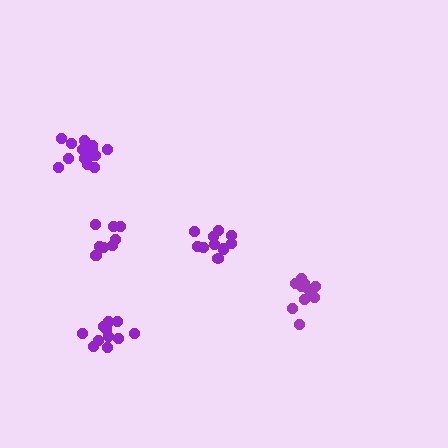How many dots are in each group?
Group 1: 14 dots, Group 2: 10 dots, Group 3: 11 dots, Group 4: 13 dots, Group 5: 10 dots (58 total).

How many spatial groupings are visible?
There are 5 spatial groupings.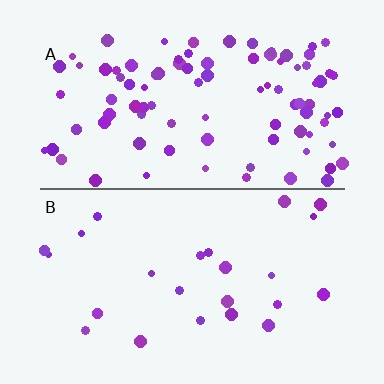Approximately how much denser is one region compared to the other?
Approximately 3.8× — region A over region B.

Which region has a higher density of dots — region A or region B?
A (the top).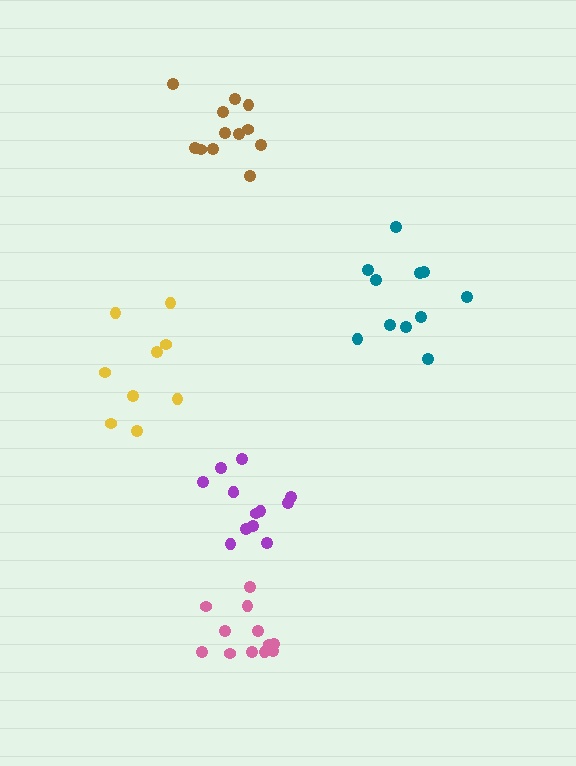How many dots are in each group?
Group 1: 12 dots, Group 2: 9 dots, Group 3: 12 dots, Group 4: 11 dots, Group 5: 13 dots (57 total).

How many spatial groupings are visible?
There are 5 spatial groupings.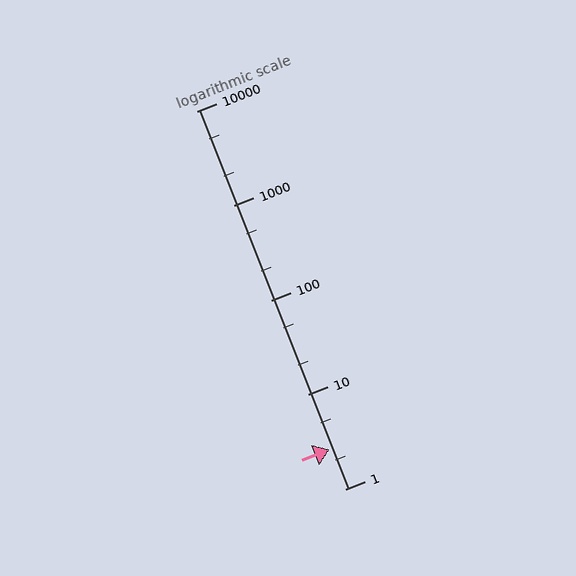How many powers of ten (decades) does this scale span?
The scale spans 4 decades, from 1 to 10000.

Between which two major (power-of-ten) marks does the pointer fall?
The pointer is between 1 and 10.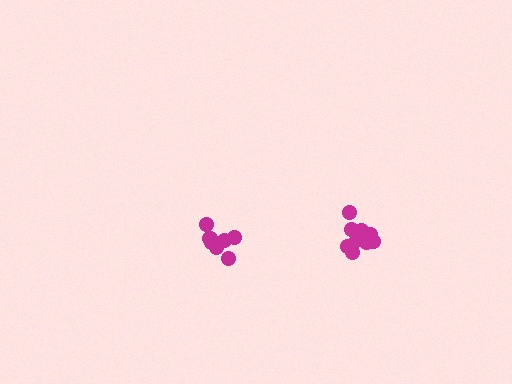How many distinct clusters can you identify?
There are 2 distinct clusters.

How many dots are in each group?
Group 1: 10 dots, Group 2: 9 dots (19 total).